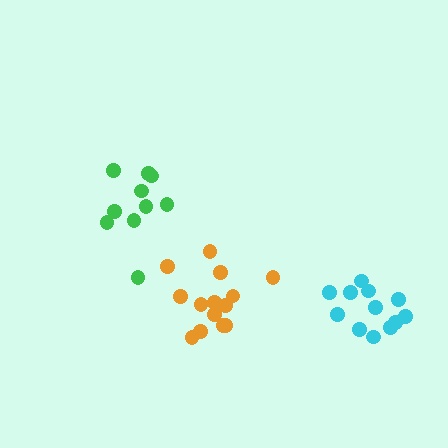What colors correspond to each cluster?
The clusters are colored: green, cyan, orange.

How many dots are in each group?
Group 1: 10 dots, Group 2: 12 dots, Group 3: 14 dots (36 total).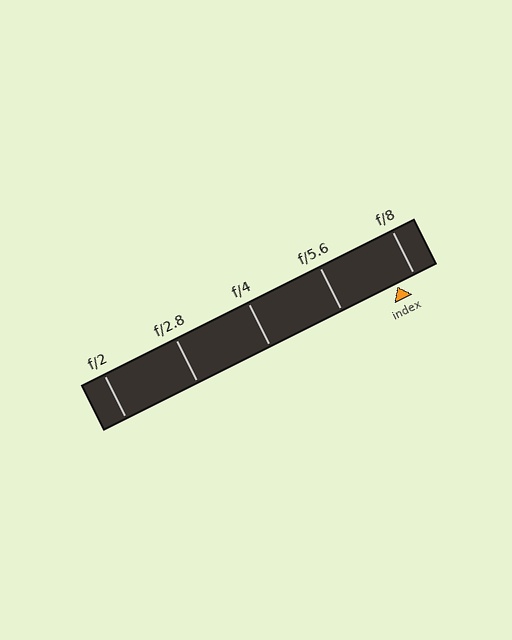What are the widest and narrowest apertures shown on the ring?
The widest aperture shown is f/2 and the narrowest is f/8.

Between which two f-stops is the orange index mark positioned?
The index mark is between f/5.6 and f/8.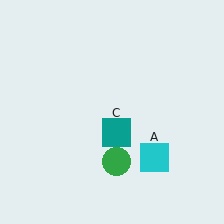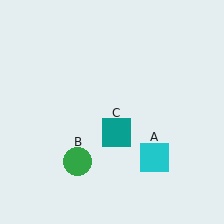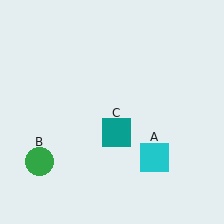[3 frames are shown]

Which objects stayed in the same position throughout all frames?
Cyan square (object A) and teal square (object C) remained stationary.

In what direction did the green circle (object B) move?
The green circle (object B) moved left.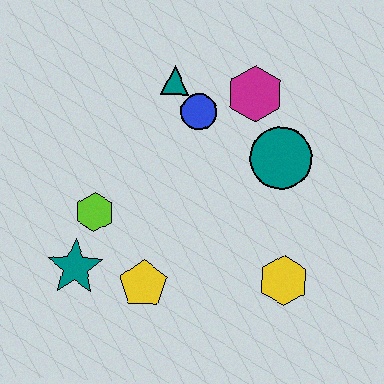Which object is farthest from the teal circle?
The teal star is farthest from the teal circle.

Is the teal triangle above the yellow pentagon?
Yes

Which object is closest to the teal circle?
The magenta hexagon is closest to the teal circle.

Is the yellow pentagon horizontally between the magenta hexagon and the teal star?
Yes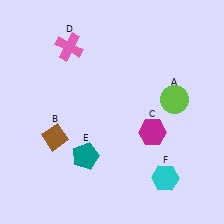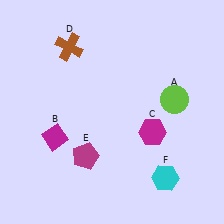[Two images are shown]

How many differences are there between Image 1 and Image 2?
There are 3 differences between the two images.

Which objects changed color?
B changed from brown to magenta. D changed from pink to brown. E changed from teal to magenta.